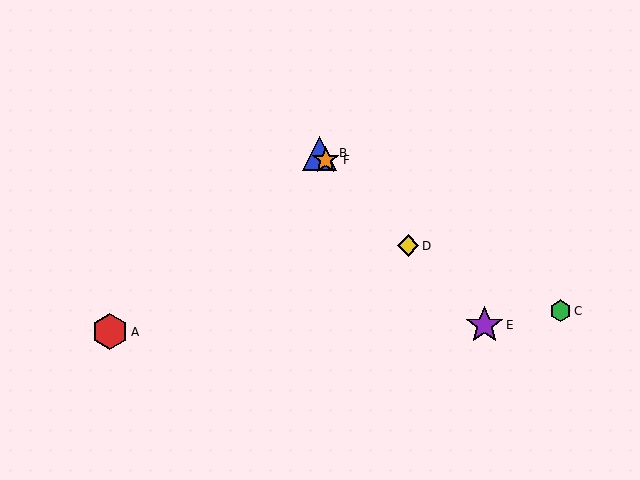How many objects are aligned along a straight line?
4 objects (B, D, E, F) are aligned along a straight line.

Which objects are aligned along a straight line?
Objects B, D, E, F are aligned along a straight line.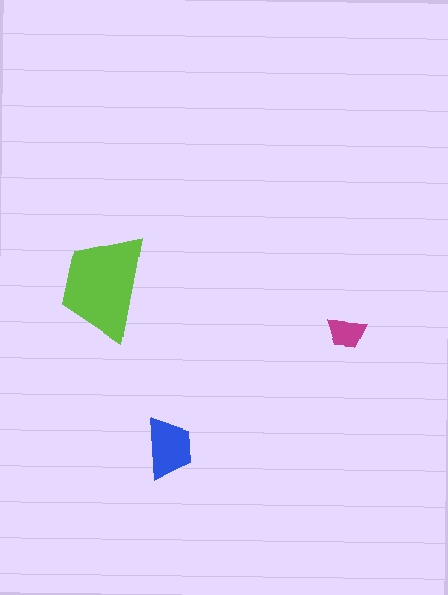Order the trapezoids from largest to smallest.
the lime one, the blue one, the magenta one.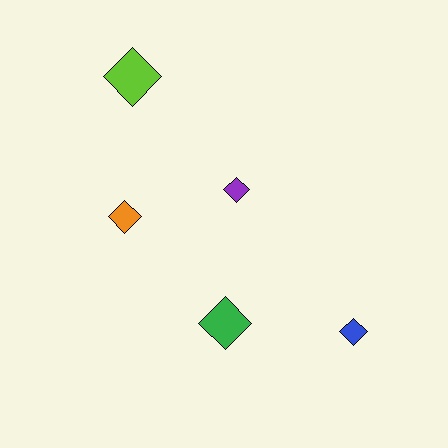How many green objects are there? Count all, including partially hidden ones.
There is 1 green object.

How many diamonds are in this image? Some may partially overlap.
There are 5 diamonds.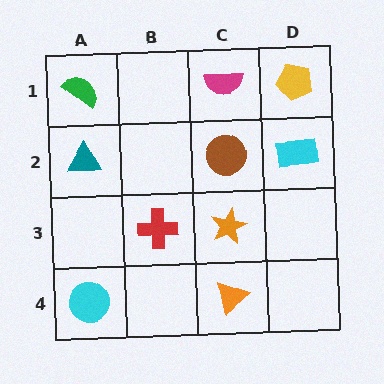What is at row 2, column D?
A cyan rectangle.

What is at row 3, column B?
A red cross.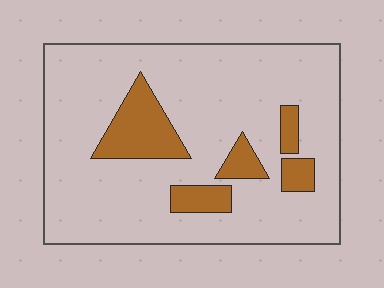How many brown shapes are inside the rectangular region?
5.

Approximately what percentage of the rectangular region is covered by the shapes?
Approximately 15%.